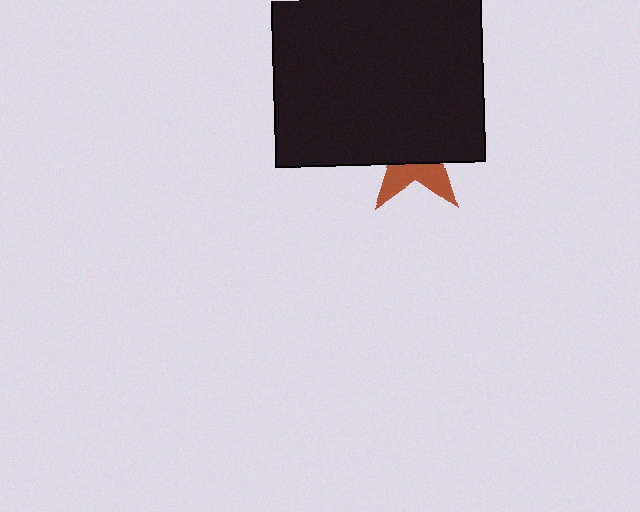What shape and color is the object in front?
The object in front is a black rectangle.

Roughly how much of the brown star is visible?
A small part of it is visible (roughly 32%).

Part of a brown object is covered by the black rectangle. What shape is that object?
It is a star.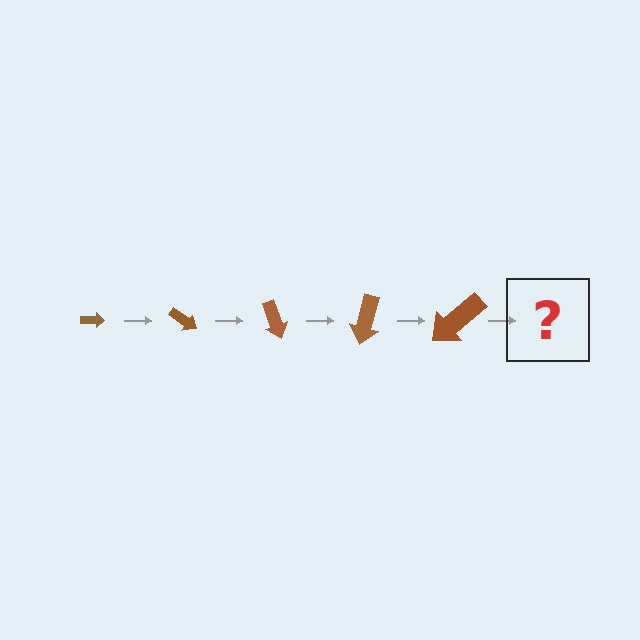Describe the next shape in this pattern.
It should be an arrow, larger than the previous one and rotated 175 degrees from the start.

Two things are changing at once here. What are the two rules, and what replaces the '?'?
The two rules are that the arrow grows larger each step and it rotates 35 degrees each step. The '?' should be an arrow, larger than the previous one and rotated 175 degrees from the start.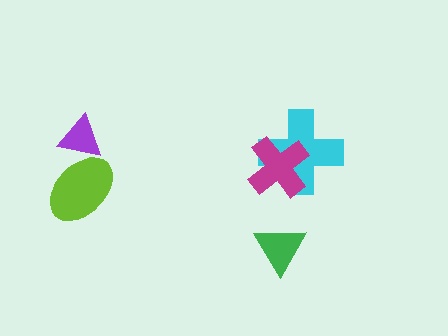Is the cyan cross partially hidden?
Yes, it is partially covered by another shape.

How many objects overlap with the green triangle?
0 objects overlap with the green triangle.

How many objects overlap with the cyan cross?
1 object overlaps with the cyan cross.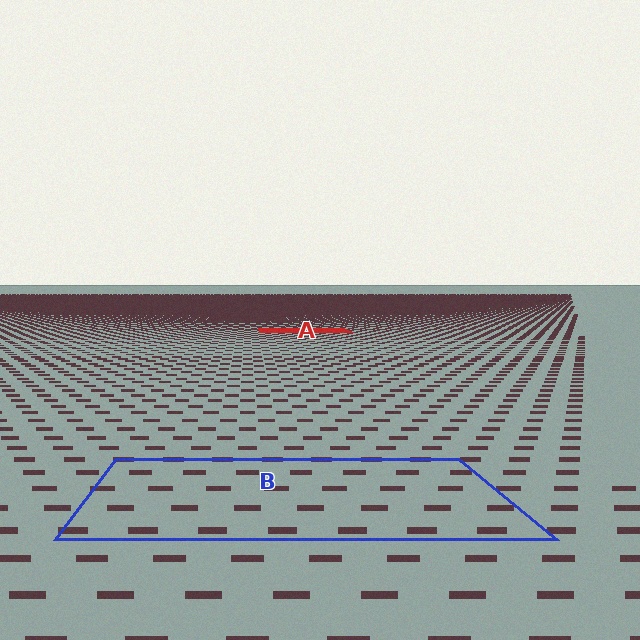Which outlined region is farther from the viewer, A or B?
Region A is farther from the viewer — the texture elements inside it appear smaller and more densely packed.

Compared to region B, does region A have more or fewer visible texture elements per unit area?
Region A has more texture elements per unit area — they are packed more densely because it is farther away.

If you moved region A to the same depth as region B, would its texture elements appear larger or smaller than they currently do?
They would appear larger. At a closer depth, the same texture elements are projected at a bigger on-screen size.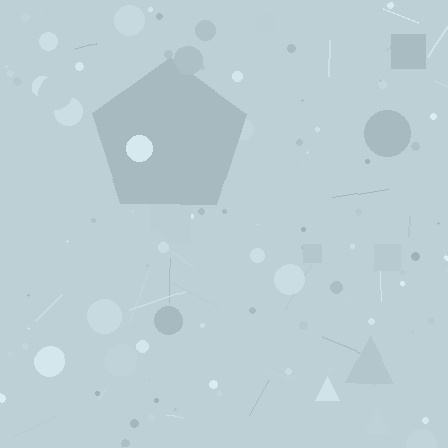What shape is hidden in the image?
A pentagon is hidden in the image.